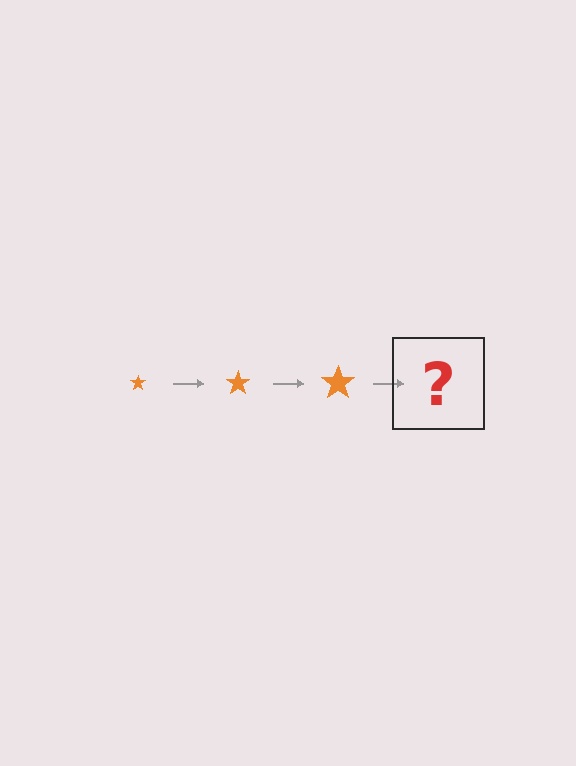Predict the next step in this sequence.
The next step is an orange star, larger than the previous one.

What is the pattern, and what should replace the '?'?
The pattern is that the star gets progressively larger each step. The '?' should be an orange star, larger than the previous one.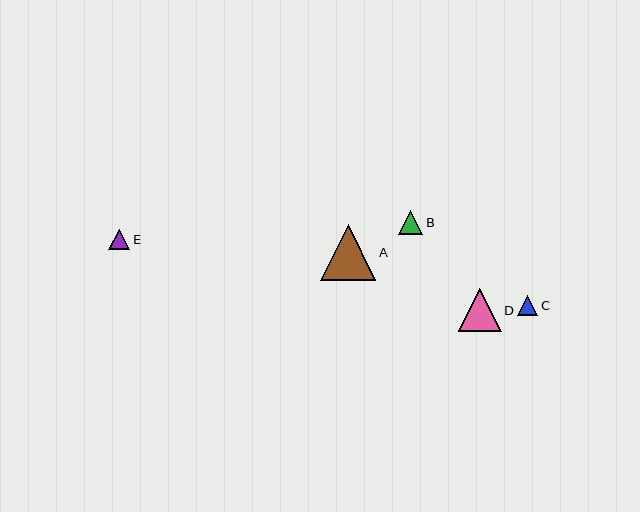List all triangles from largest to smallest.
From largest to smallest: A, D, B, E, C.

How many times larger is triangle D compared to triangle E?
Triangle D is approximately 2.1 times the size of triangle E.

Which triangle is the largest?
Triangle A is the largest with a size of approximately 56 pixels.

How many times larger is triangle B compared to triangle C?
Triangle B is approximately 1.2 times the size of triangle C.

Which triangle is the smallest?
Triangle C is the smallest with a size of approximately 20 pixels.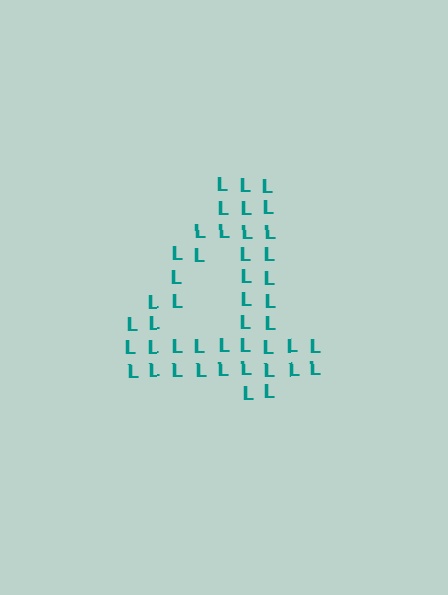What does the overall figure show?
The overall figure shows the digit 4.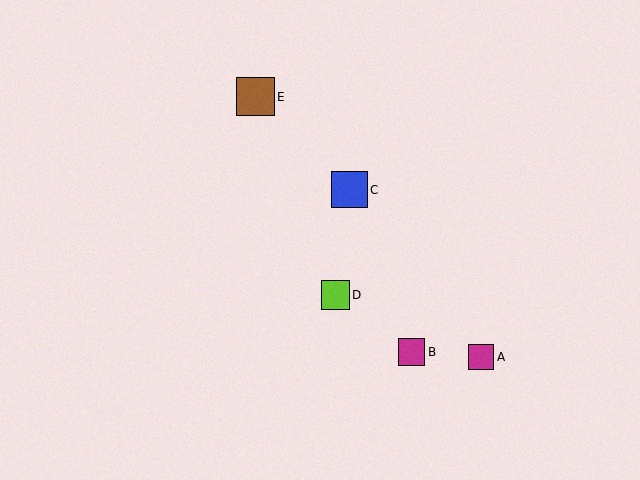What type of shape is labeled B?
Shape B is a magenta square.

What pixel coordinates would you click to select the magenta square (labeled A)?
Click at (481, 357) to select the magenta square A.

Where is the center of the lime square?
The center of the lime square is at (335, 295).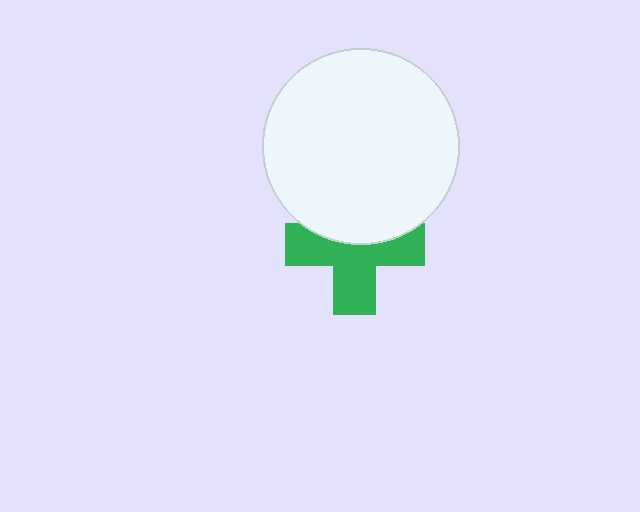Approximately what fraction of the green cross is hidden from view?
Roughly 39% of the green cross is hidden behind the white circle.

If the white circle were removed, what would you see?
You would see the complete green cross.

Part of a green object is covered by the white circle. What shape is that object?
It is a cross.